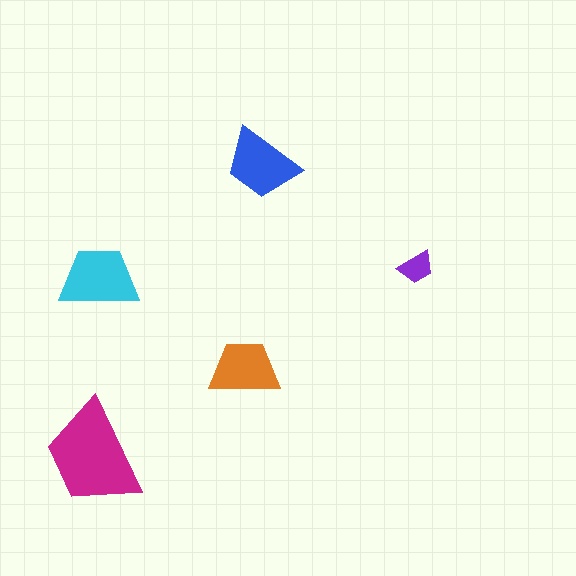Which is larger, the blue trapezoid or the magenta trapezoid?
The magenta one.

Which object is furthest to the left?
The magenta trapezoid is leftmost.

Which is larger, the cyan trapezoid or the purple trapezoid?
The cyan one.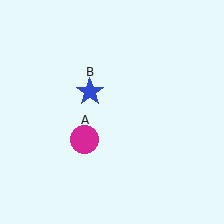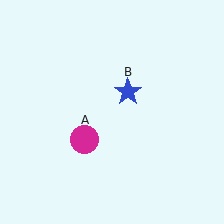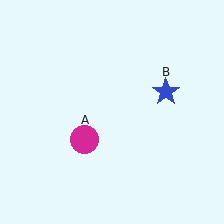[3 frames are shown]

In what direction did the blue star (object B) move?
The blue star (object B) moved right.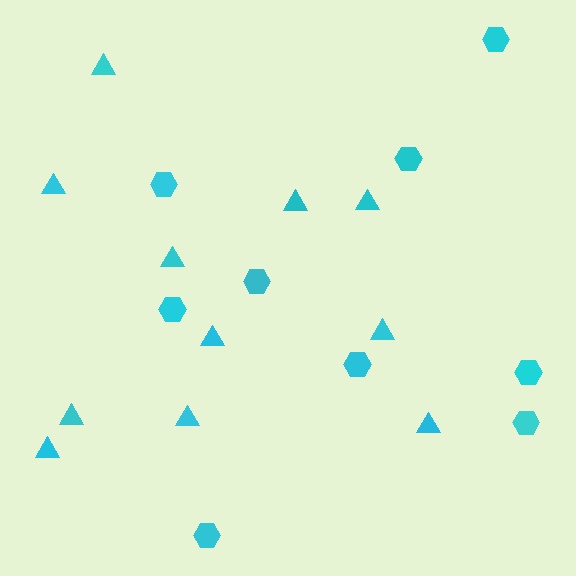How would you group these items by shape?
There are 2 groups: one group of hexagons (9) and one group of triangles (11).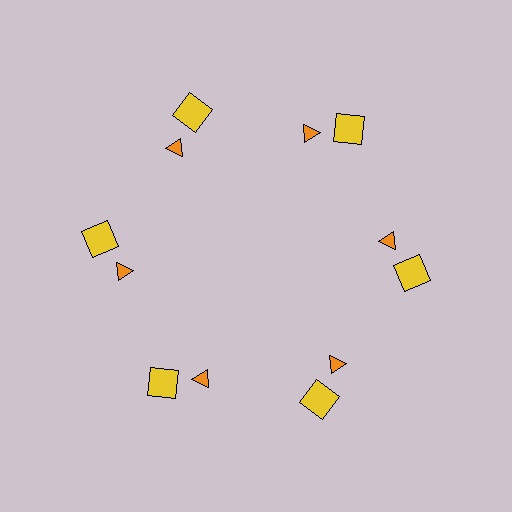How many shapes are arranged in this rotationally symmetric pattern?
There are 12 shapes, arranged in 6 groups of 2.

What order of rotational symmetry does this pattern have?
This pattern has 6-fold rotational symmetry.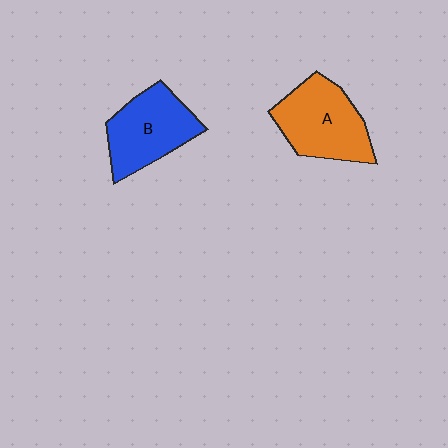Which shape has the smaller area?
Shape B (blue).